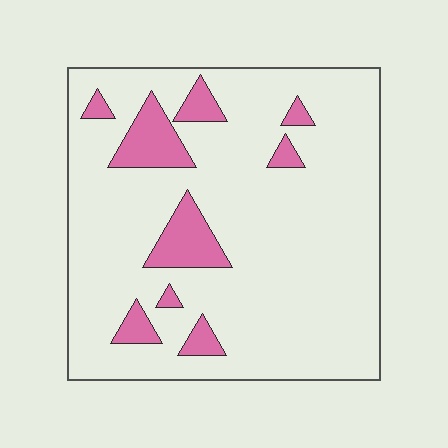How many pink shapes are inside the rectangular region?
9.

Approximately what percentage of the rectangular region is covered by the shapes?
Approximately 15%.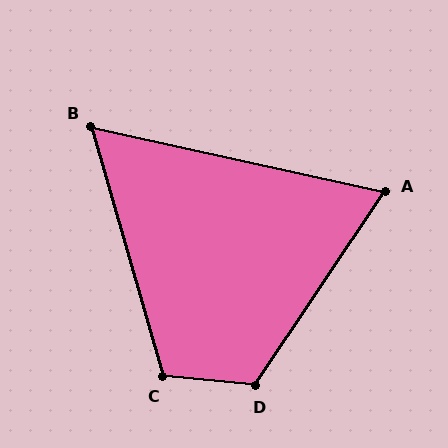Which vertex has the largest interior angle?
D, at approximately 118 degrees.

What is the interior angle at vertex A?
Approximately 69 degrees (acute).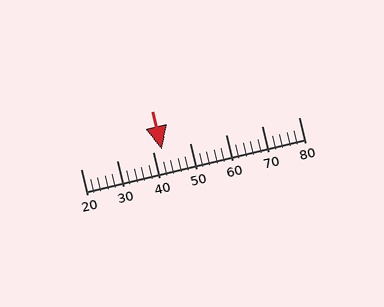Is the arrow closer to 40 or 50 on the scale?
The arrow is closer to 40.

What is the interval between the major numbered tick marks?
The major tick marks are spaced 10 units apart.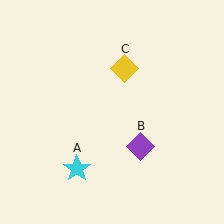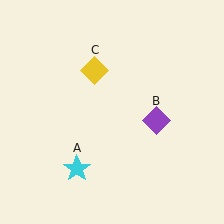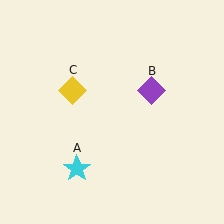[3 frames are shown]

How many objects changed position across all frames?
2 objects changed position: purple diamond (object B), yellow diamond (object C).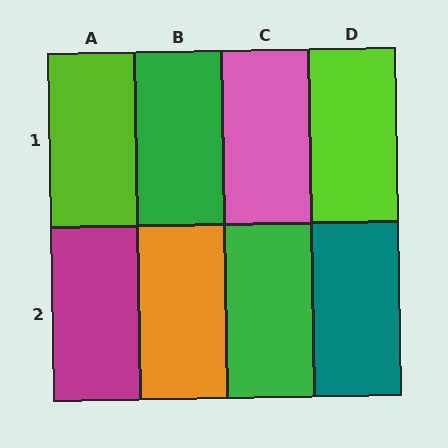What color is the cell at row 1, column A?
Lime.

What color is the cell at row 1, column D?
Lime.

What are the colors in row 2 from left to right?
Magenta, orange, green, teal.